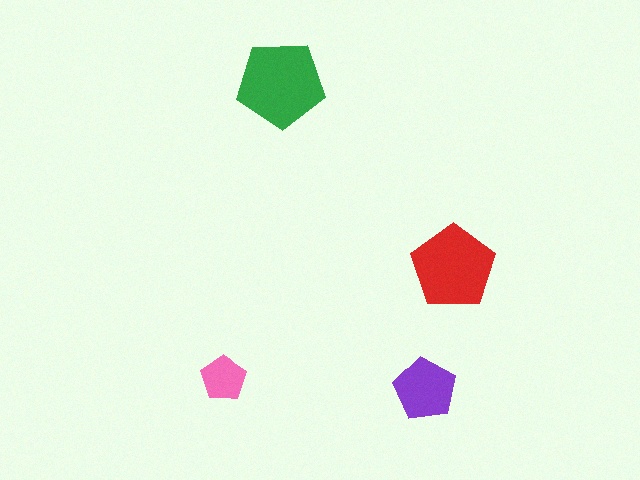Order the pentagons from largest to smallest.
the green one, the red one, the purple one, the pink one.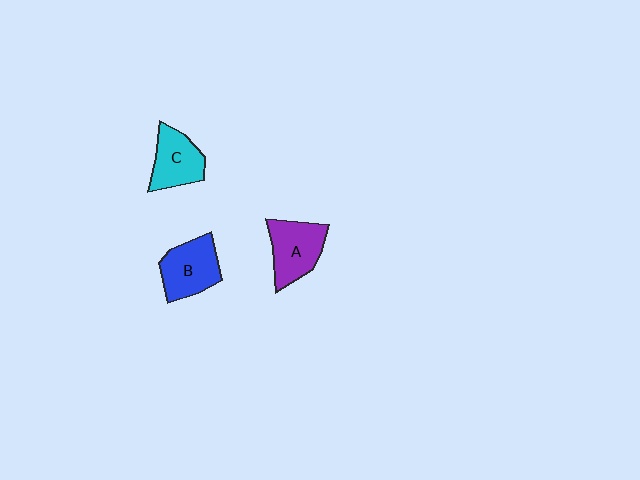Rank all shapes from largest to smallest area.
From largest to smallest: A (purple), B (blue), C (cyan).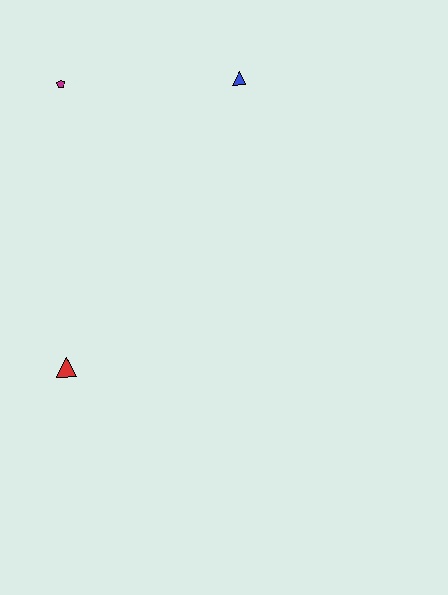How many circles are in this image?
There are no circles.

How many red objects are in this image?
There is 1 red object.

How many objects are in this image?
There are 3 objects.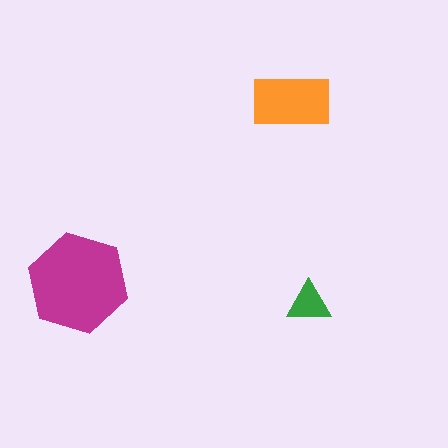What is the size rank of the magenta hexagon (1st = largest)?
1st.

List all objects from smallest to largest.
The green triangle, the orange rectangle, the magenta hexagon.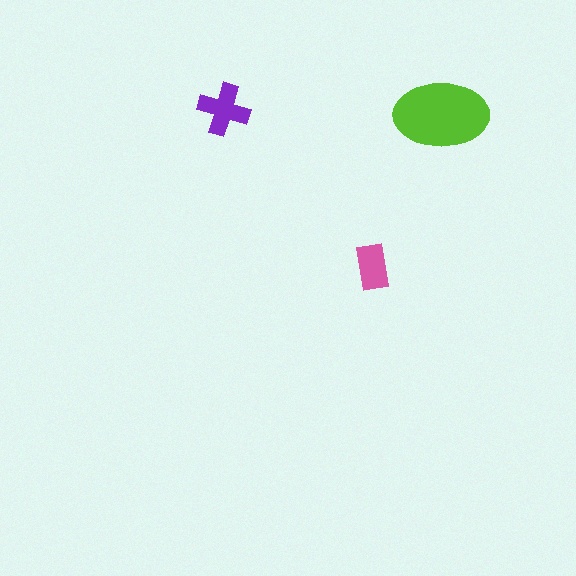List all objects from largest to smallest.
The lime ellipse, the purple cross, the pink rectangle.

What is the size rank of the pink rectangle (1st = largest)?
3rd.